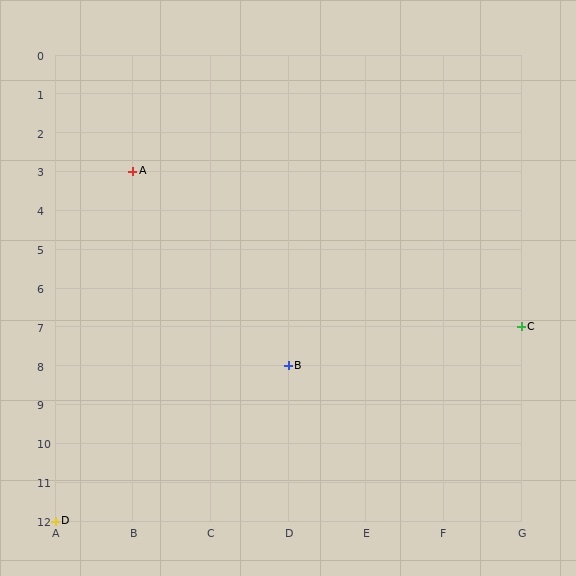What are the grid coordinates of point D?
Point D is at grid coordinates (A, 12).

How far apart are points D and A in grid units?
Points D and A are 1 column and 9 rows apart (about 9.1 grid units diagonally).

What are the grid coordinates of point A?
Point A is at grid coordinates (B, 3).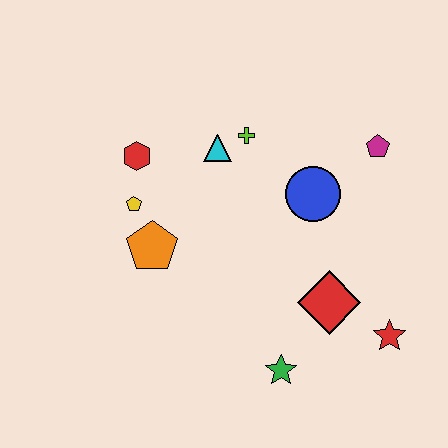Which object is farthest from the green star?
The red hexagon is farthest from the green star.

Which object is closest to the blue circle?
The magenta pentagon is closest to the blue circle.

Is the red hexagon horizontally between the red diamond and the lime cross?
No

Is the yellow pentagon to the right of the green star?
No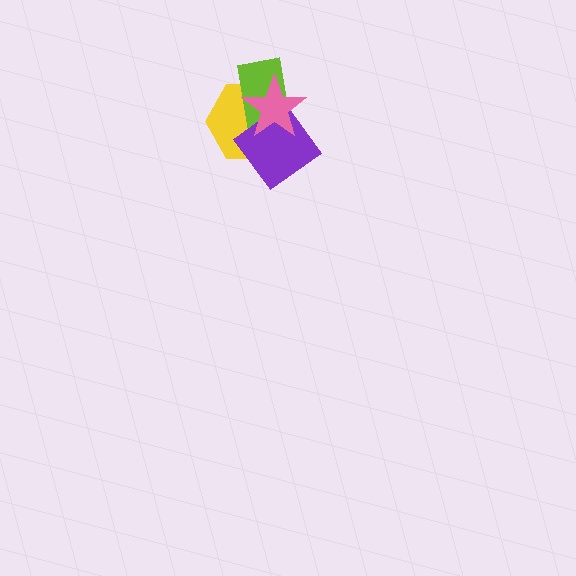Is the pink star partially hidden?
No, no other shape covers it.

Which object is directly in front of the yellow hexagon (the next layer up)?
The lime rectangle is directly in front of the yellow hexagon.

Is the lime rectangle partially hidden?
Yes, it is partially covered by another shape.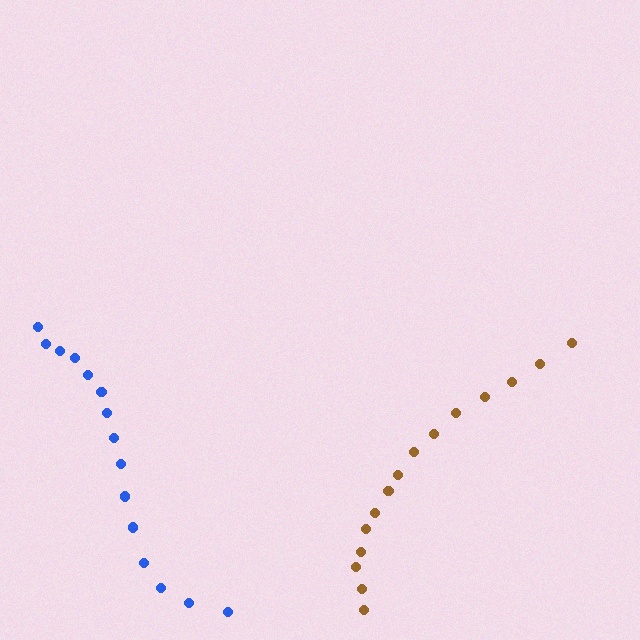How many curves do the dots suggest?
There are 2 distinct paths.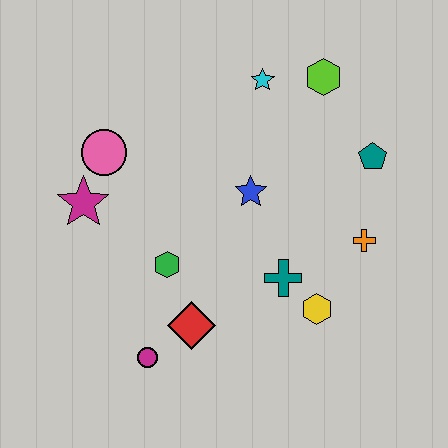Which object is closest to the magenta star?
The pink circle is closest to the magenta star.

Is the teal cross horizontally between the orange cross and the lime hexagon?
No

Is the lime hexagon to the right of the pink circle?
Yes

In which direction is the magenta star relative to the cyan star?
The magenta star is to the left of the cyan star.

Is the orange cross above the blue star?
No